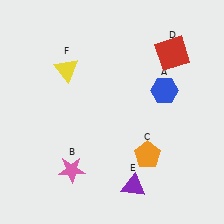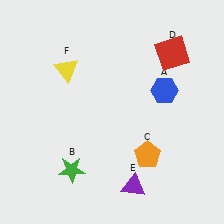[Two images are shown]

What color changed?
The star (B) changed from pink in Image 1 to green in Image 2.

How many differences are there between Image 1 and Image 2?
There is 1 difference between the two images.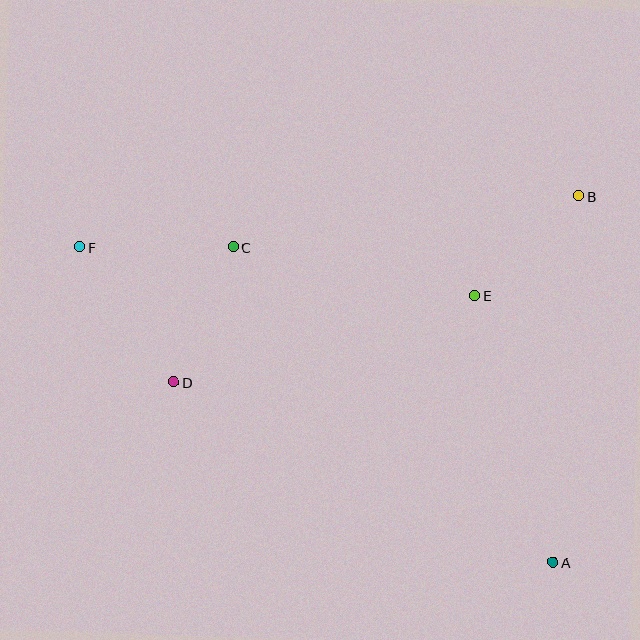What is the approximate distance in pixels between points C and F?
The distance between C and F is approximately 153 pixels.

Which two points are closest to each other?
Points B and E are closest to each other.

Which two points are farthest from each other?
Points A and F are farthest from each other.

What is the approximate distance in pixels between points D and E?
The distance between D and E is approximately 313 pixels.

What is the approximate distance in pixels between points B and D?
The distance between B and D is approximately 446 pixels.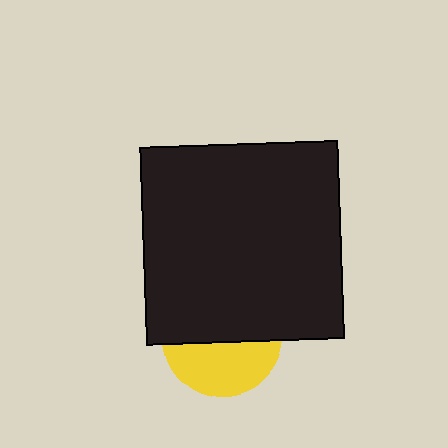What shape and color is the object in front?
The object in front is a black square.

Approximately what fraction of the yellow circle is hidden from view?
Roughly 57% of the yellow circle is hidden behind the black square.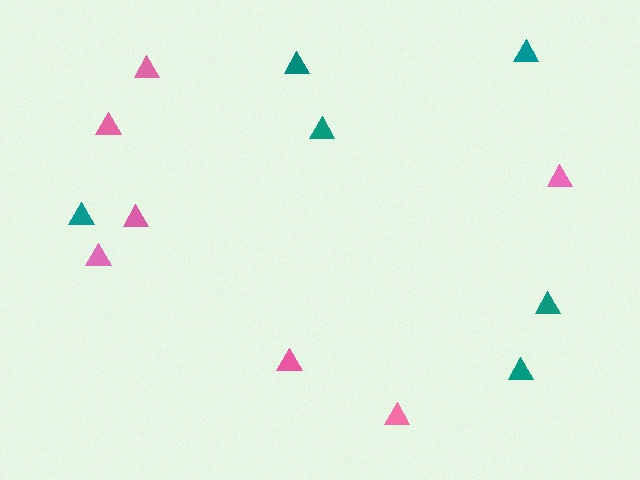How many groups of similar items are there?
There are 2 groups: one group of pink triangles (7) and one group of teal triangles (6).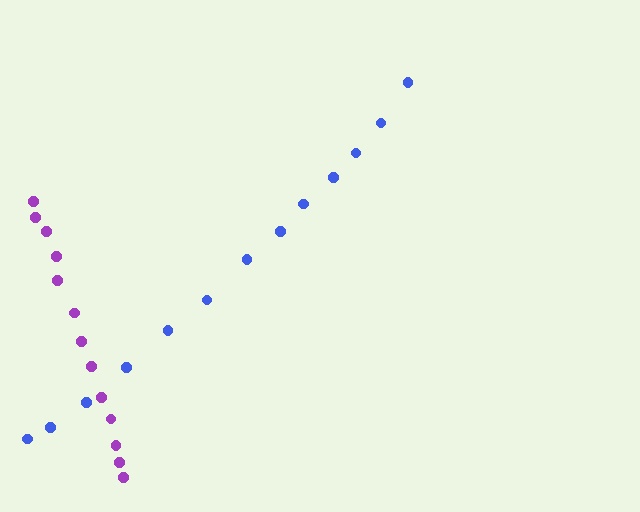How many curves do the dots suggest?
There are 2 distinct paths.